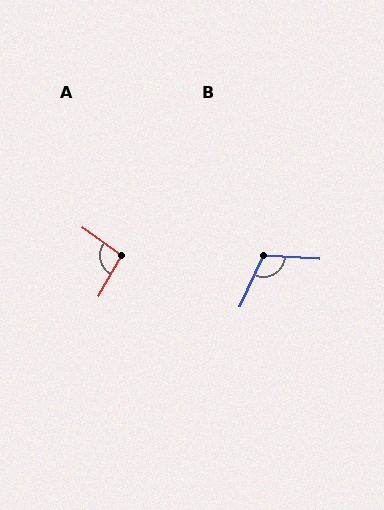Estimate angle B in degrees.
Approximately 111 degrees.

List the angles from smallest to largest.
A (95°), B (111°).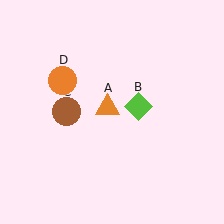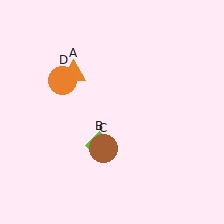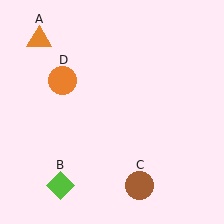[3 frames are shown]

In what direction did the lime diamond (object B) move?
The lime diamond (object B) moved down and to the left.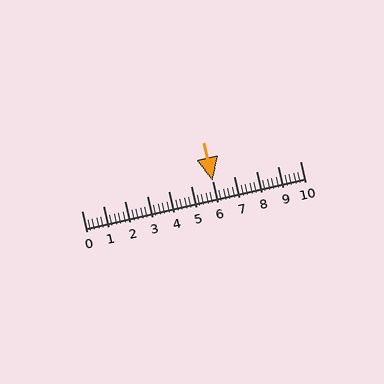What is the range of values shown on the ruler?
The ruler shows values from 0 to 10.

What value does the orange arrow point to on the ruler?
The orange arrow points to approximately 6.0.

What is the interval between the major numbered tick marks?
The major tick marks are spaced 1 units apart.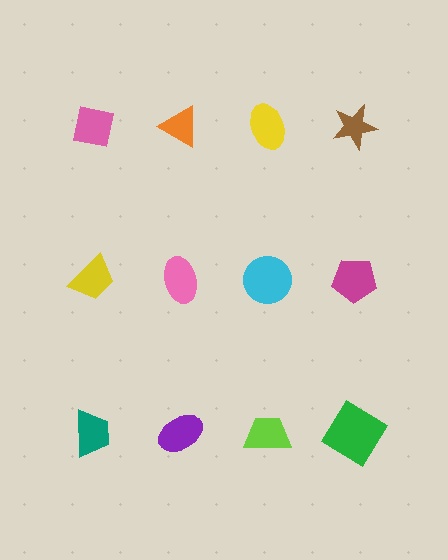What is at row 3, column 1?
A teal trapezoid.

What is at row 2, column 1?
A yellow trapezoid.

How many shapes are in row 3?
4 shapes.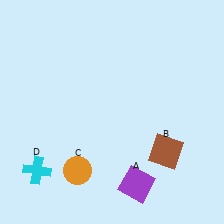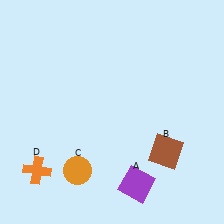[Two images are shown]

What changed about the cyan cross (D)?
In Image 1, D is cyan. In Image 2, it changed to orange.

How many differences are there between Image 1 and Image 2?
There is 1 difference between the two images.